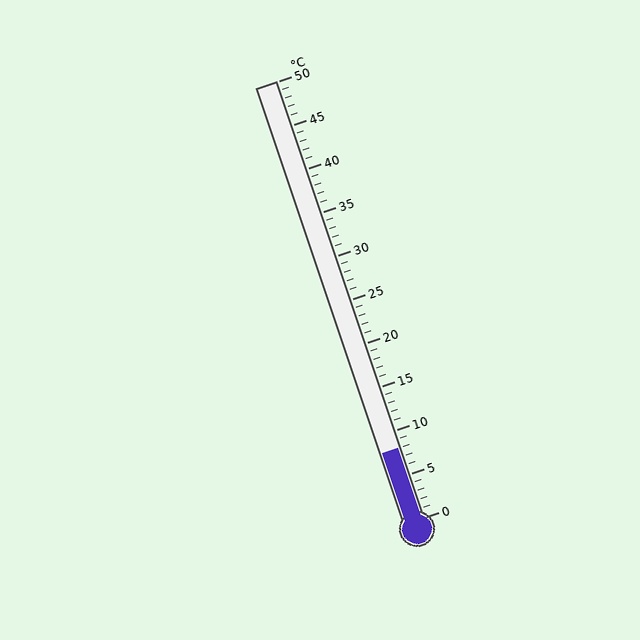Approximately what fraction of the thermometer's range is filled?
The thermometer is filled to approximately 15% of its range.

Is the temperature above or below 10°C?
The temperature is below 10°C.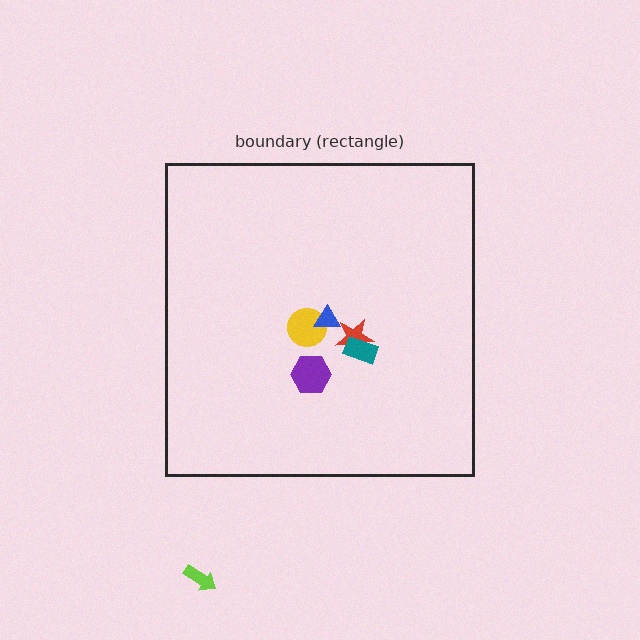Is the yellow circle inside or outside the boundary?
Inside.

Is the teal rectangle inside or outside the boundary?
Inside.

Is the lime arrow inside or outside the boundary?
Outside.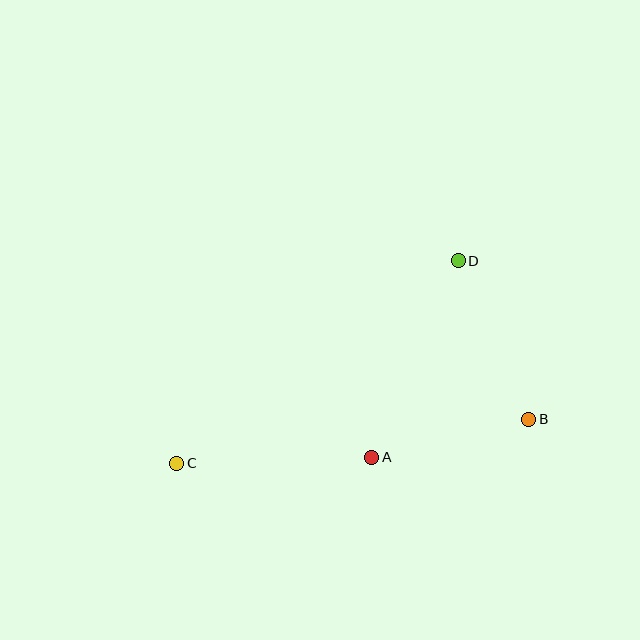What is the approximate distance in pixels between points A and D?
The distance between A and D is approximately 215 pixels.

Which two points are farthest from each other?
Points B and C are farthest from each other.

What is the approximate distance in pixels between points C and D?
The distance between C and D is approximately 346 pixels.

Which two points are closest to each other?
Points A and B are closest to each other.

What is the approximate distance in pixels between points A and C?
The distance between A and C is approximately 195 pixels.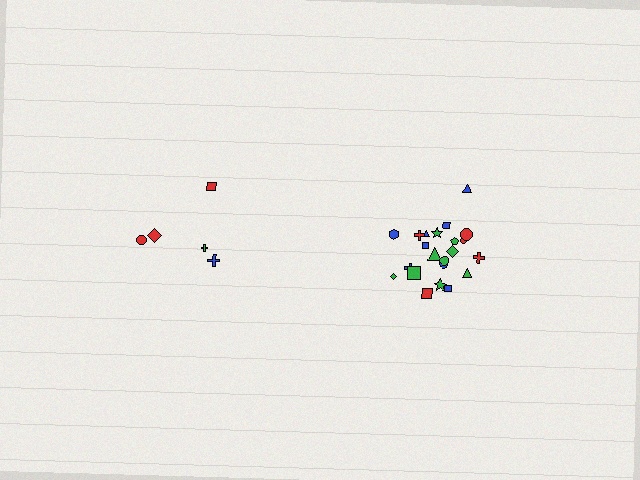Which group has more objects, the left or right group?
The right group.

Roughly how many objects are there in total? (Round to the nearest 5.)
Roughly 25 objects in total.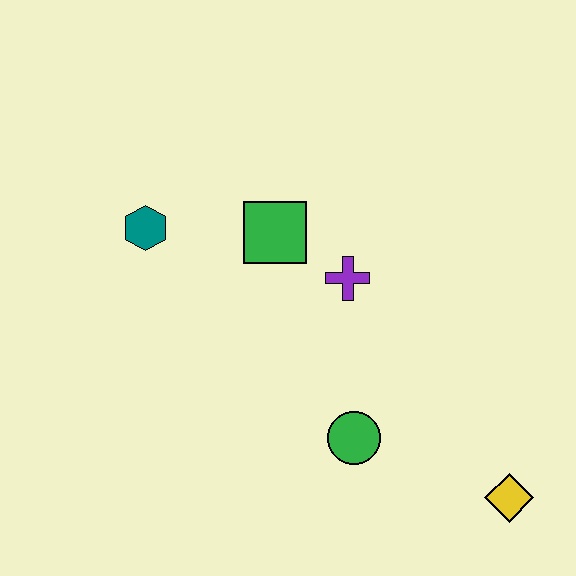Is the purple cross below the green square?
Yes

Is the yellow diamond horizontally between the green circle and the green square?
No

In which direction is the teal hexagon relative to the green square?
The teal hexagon is to the left of the green square.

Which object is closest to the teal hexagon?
The green square is closest to the teal hexagon.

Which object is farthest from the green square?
The yellow diamond is farthest from the green square.